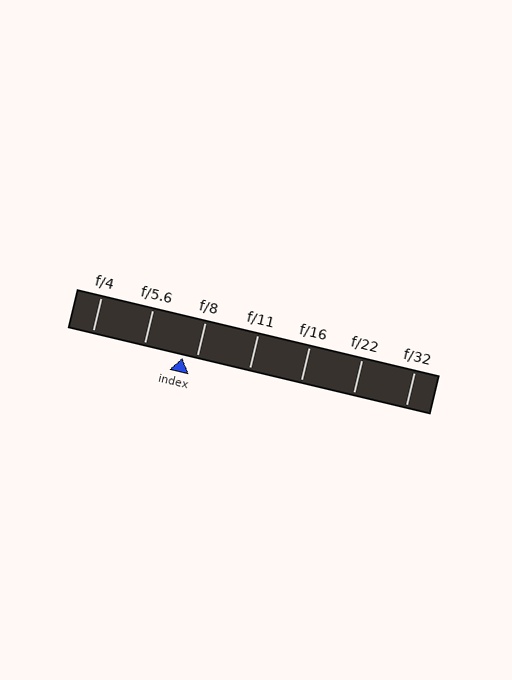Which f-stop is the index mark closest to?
The index mark is closest to f/8.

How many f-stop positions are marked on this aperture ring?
There are 7 f-stop positions marked.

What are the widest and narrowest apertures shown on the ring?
The widest aperture shown is f/4 and the narrowest is f/32.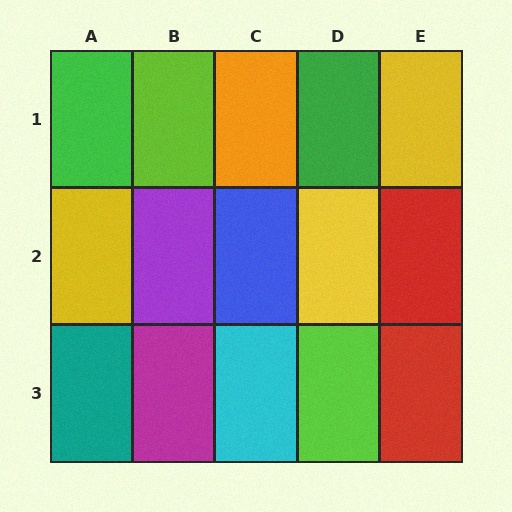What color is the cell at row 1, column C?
Orange.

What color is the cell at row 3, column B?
Magenta.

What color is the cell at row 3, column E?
Red.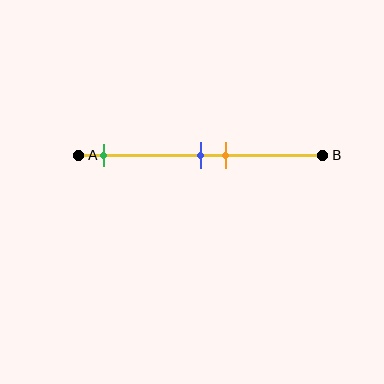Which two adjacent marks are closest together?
The blue and orange marks are the closest adjacent pair.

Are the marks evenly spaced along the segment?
No, the marks are not evenly spaced.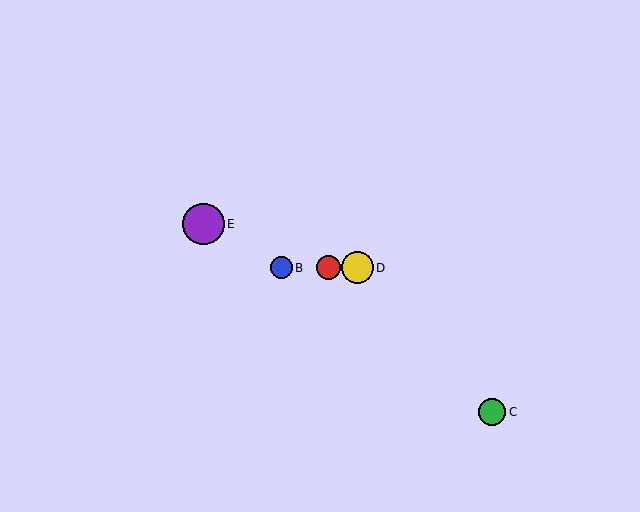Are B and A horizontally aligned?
Yes, both are at y≈268.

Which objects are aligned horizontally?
Objects A, B, D are aligned horizontally.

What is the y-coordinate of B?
Object B is at y≈268.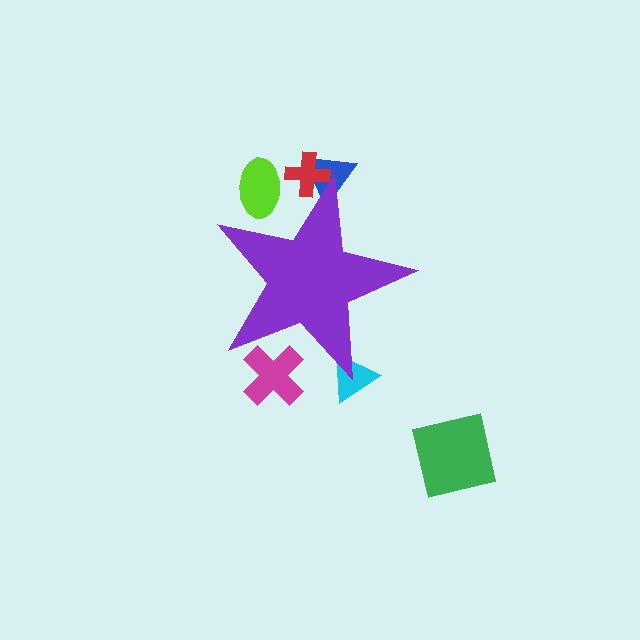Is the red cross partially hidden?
Yes, the red cross is partially hidden behind the purple star.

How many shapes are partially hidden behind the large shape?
5 shapes are partially hidden.